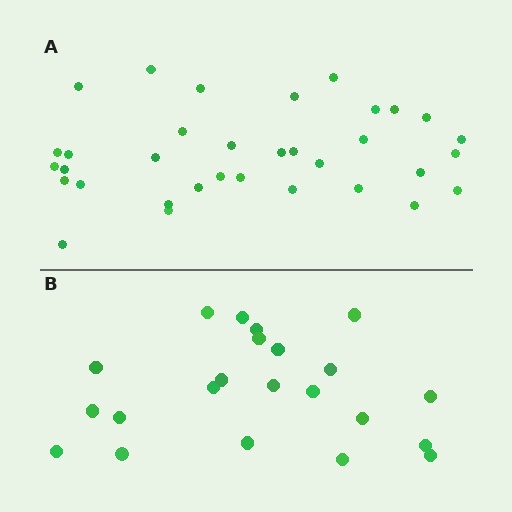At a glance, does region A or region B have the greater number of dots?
Region A (the top region) has more dots.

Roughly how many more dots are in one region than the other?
Region A has roughly 12 or so more dots than region B.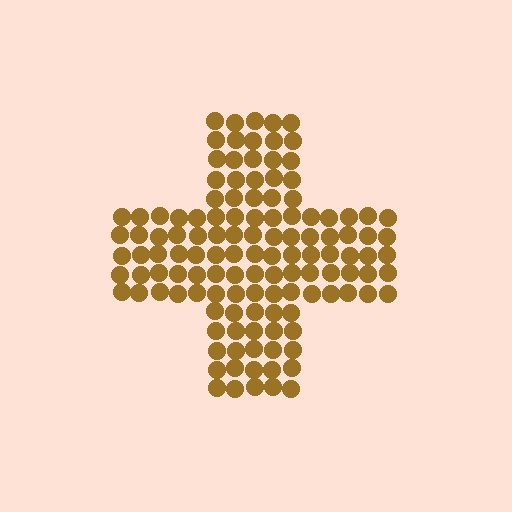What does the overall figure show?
The overall figure shows a cross.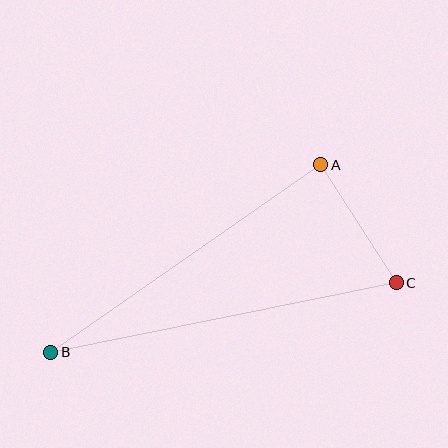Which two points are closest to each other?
Points A and C are closest to each other.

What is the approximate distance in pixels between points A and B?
The distance between A and B is approximately 329 pixels.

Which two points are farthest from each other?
Points B and C are farthest from each other.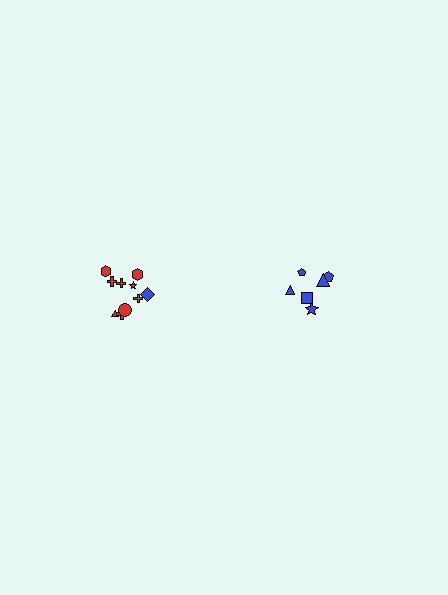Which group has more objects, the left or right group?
The left group.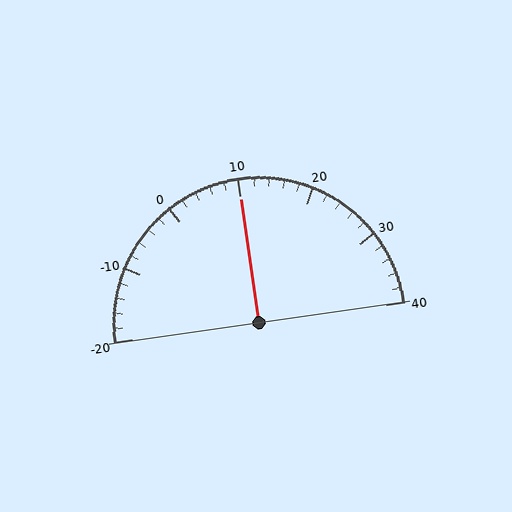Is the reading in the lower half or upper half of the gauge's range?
The reading is in the upper half of the range (-20 to 40).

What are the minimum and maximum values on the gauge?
The gauge ranges from -20 to 40.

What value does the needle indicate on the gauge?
The needle indicates approximately 10.